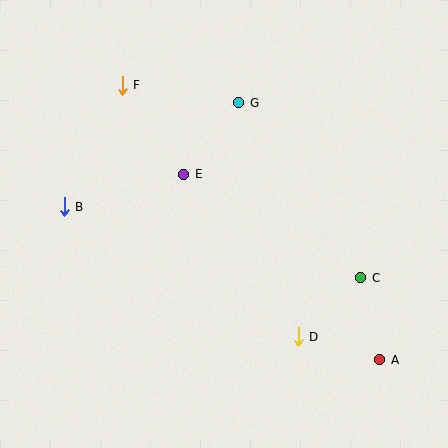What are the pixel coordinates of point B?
Point B is at (64, 207).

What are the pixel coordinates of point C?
Point C is at (361, 278).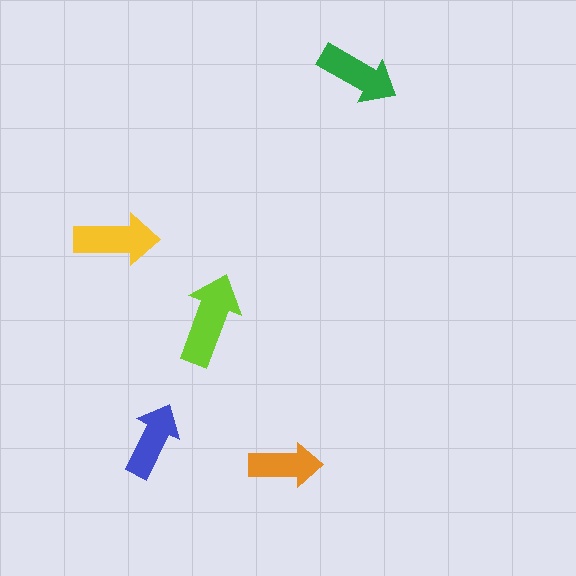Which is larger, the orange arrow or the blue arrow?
The blue one.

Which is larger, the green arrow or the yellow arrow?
The yellow one.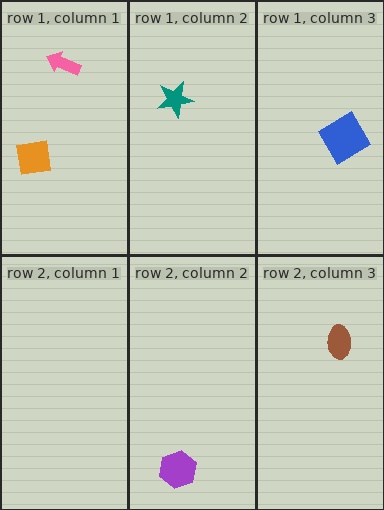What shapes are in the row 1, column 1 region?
The orange square, the pink arrow.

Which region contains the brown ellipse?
The row 2, column 3 region.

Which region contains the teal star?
The row 1, column 2 region.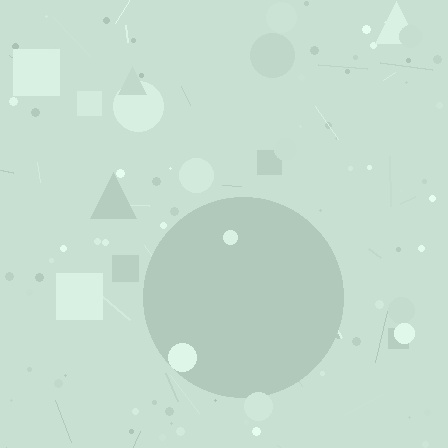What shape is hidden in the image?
A circle is hidden in the image.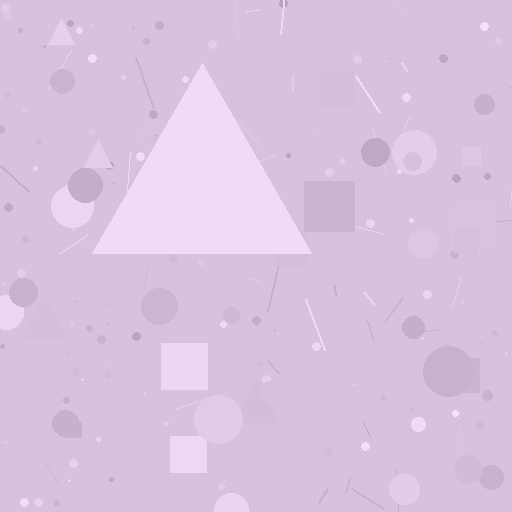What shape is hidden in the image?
A triangle is hidden in the image.